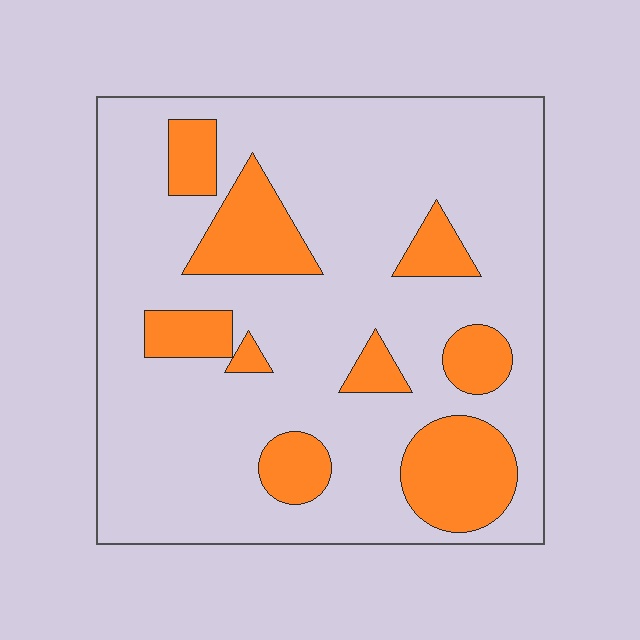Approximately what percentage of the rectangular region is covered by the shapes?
Approximately 20%.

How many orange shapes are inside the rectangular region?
9.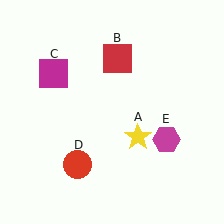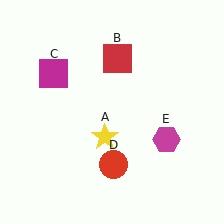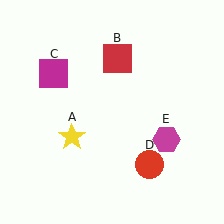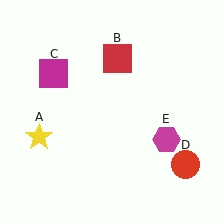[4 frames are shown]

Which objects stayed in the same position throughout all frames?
Red square (object B) and magenta square (object C) and magenta hexagon (object E) remained stationary.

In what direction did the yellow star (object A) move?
The yellow star (object A) moved left.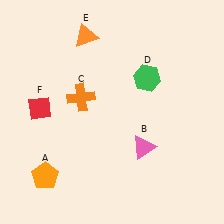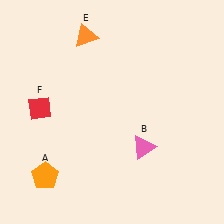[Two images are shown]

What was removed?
The green hexagon (D), the orange cross (C) were removed in Image 2.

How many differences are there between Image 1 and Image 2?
There are 2 differences between the two images.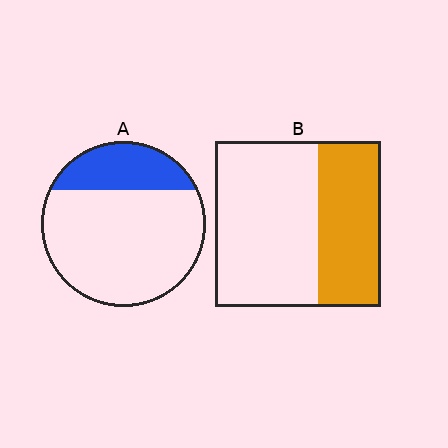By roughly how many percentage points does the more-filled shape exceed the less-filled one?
By roughly 15 percentage points (B over A).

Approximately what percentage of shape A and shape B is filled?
A is approximately 25% and B is approximately 40%.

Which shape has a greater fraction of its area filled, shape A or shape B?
Shape B.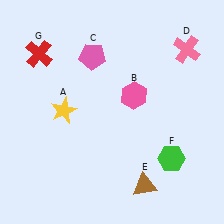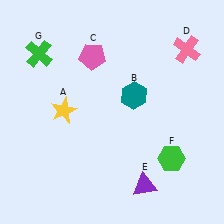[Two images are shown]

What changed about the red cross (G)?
In Image 1, G is red. In Image 2, it changed to green.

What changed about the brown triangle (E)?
In Image 1, E is brown. In Image 2, it changed to purple.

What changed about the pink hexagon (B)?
In Image 1, B is pink. In Image 2, it changed to teal.